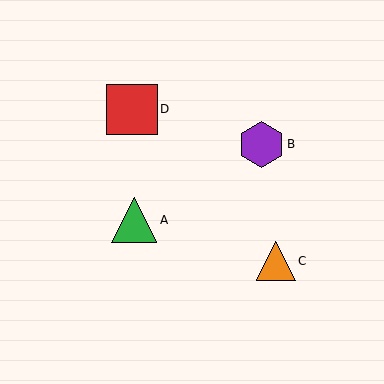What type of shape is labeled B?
Shape B is a purple hexagon.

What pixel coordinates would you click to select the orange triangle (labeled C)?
Click at (276, 261) to select the orange triangle C.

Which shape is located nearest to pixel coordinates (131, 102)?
The red square (labeled D) at (132, 109) is nearest to that location.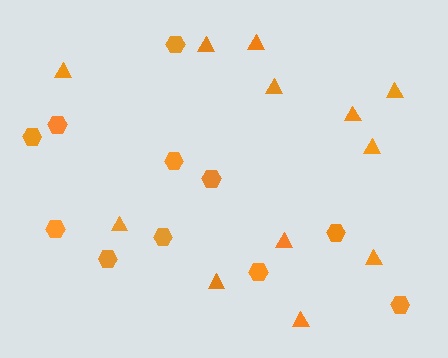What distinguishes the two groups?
There are 2 groups: one group of hexagons (11) and one group of triangles (12).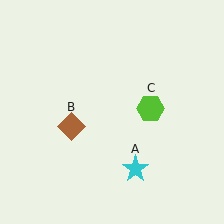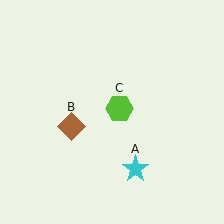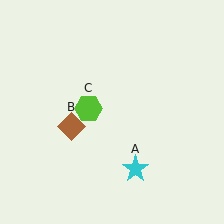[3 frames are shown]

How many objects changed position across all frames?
1 object changed position: lime hexagon (object C).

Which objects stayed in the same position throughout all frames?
Cyan star (object A) and brown diamond (object B) remained stationary.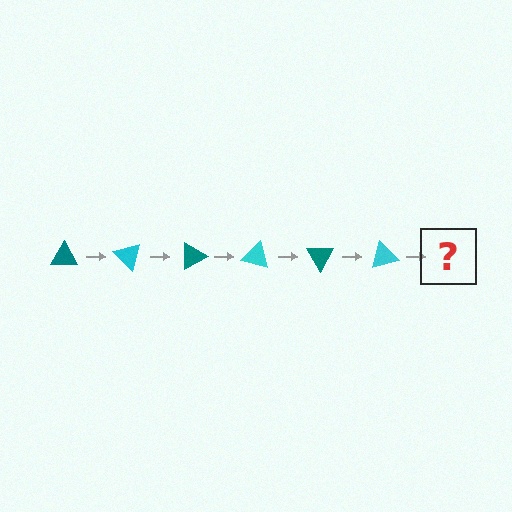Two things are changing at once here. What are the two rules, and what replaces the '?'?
The two rules are that it rotates 45 degrees each step and the color cycles through teal and cyan. The '?' should be a teal triangle, rotated 270 degrees from the start.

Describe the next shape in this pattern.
It should be a teal triangle, rotated 270 degrees from the start.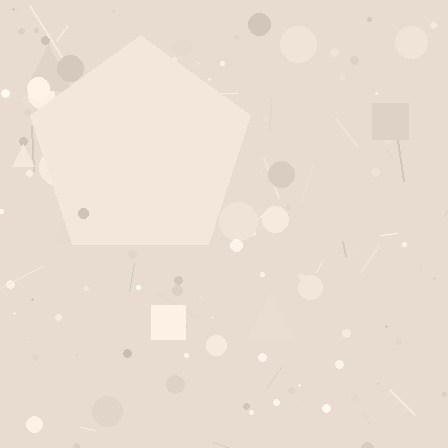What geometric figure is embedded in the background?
A pentagon is embedded in the background.